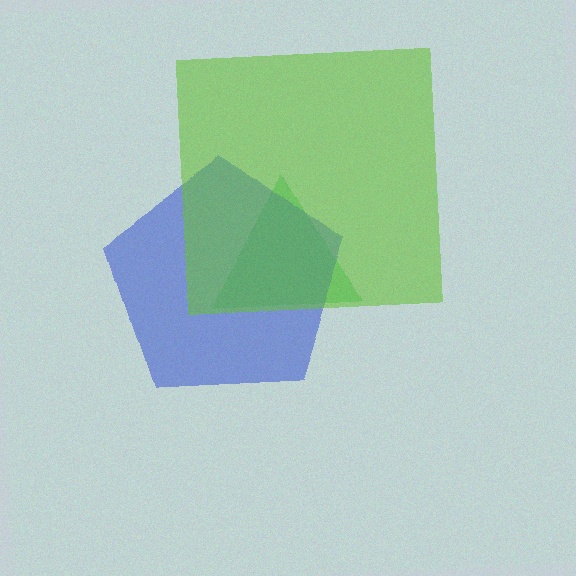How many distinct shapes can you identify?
There are 3 distinct shapes: a green triangle, a blue pentagon, a lime square.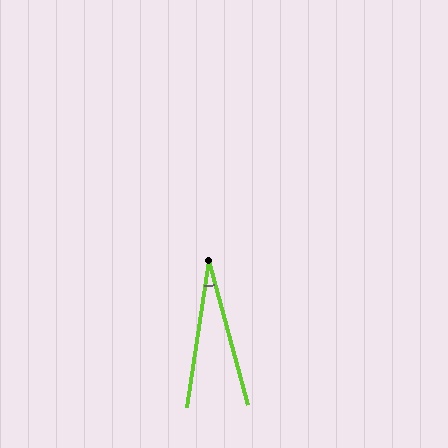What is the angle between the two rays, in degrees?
Approximately 23 degrees.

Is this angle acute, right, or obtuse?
It is acute.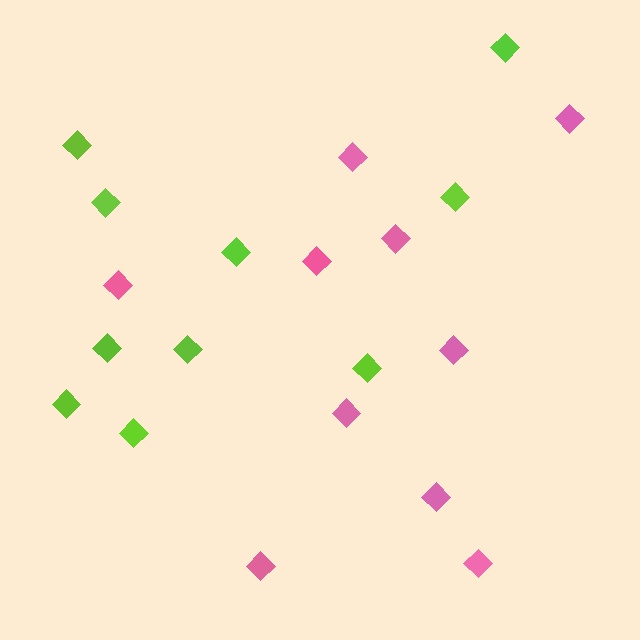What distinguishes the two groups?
There are 2 groups: one group of lime diamonds (10) and one group of pink diamonds (10).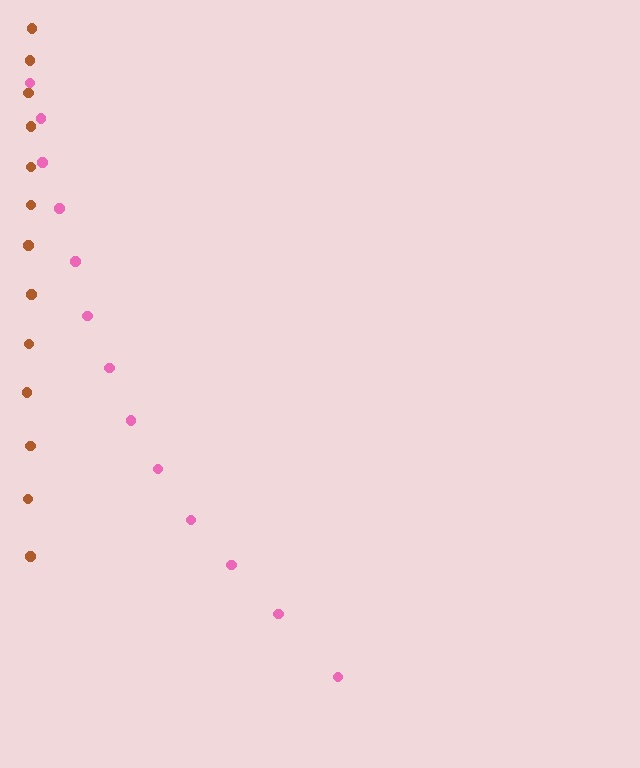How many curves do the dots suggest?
There are 2 distinct paths.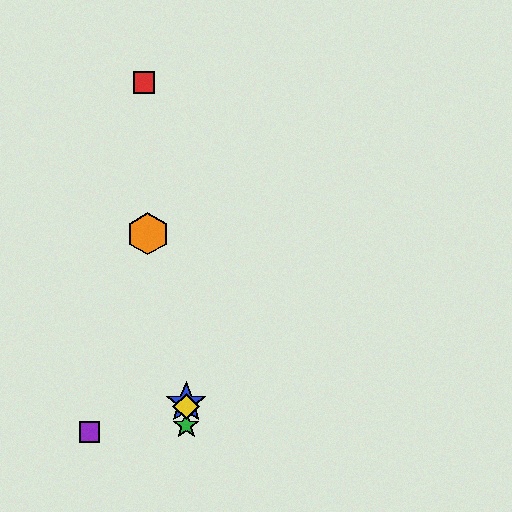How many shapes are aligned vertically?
3 shapes (the blue star, the green star, the yellow diamond) are aligned vertically.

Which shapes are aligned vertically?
The blue star, the green star, the yellow diamond are aligned vertically.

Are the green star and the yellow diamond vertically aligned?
Yes, both are at x≈186.